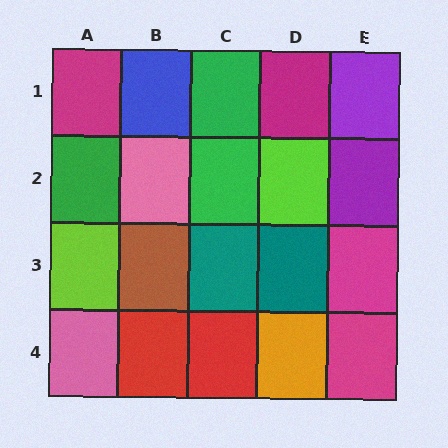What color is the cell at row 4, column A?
Pink.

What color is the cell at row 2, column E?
Purple.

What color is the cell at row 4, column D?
Orange.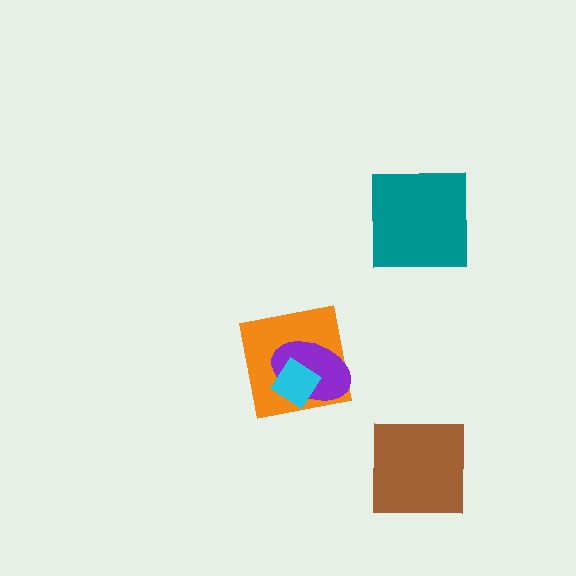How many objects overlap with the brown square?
0 objects overlap with the brown square.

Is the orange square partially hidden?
Yes, it is partially covered by another shape.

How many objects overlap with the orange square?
2 objects overlap with the orange square.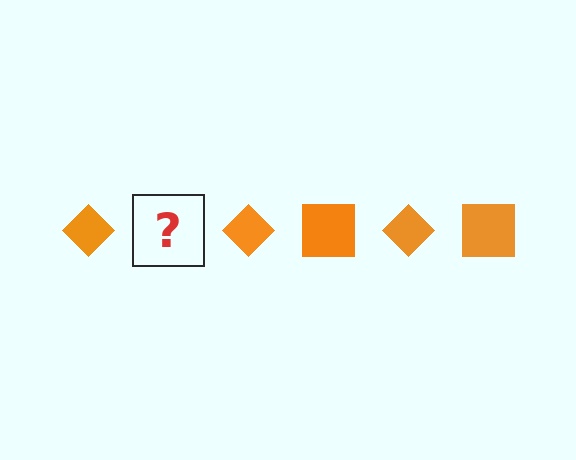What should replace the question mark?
The question mark should be replaced with an orange square.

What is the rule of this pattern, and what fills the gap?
The rule is that the pattern cycles through diamond, square shapes in orange. The gap should be filled with an orange square.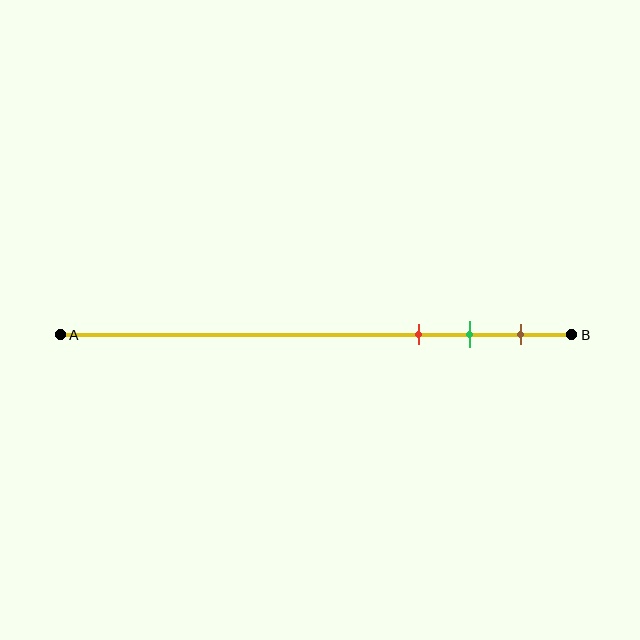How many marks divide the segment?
There are 3 marks dividing the segment.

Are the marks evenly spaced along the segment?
Yes, the marks are approximately evenly spaced.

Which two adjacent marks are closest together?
The green and brown marks are the closest adjacent pair.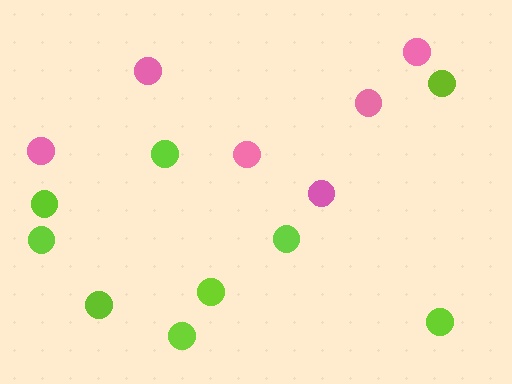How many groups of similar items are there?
There are 2 groups: one group of lime circles (9) and one group of pink circles (6).